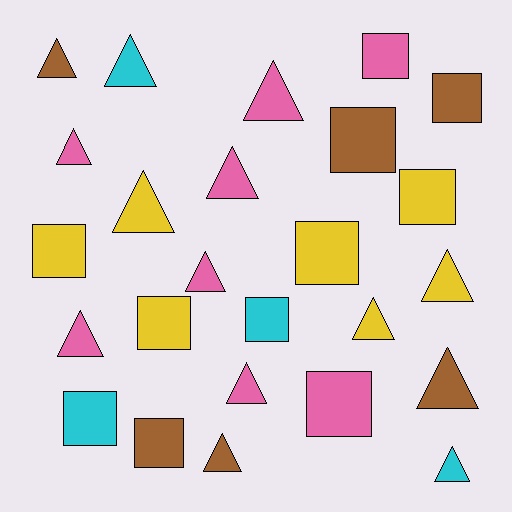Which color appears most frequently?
Pink, with 8 objects.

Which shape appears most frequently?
Triangle, with 14 objects.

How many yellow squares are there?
There are 4 yellow squares.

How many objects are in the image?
There are 25 objects.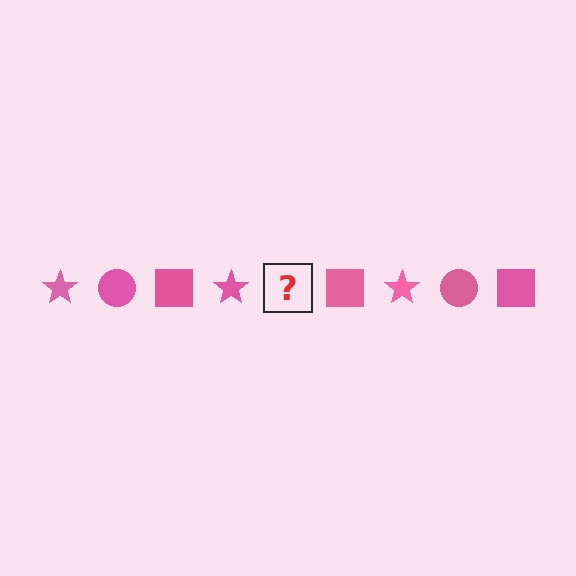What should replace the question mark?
The question mark should be replaced with a pink circle.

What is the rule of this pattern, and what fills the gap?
The rule is that the pattern cycles through star, circle, square shapes in pink. The gap should be filled with a pink circle.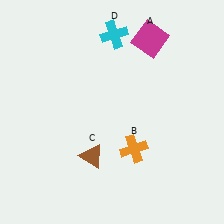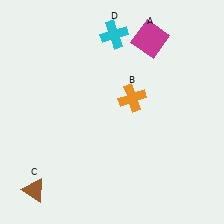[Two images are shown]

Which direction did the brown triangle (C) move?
The brown triangle (C) moved left.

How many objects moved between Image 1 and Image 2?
2 objects moved between the two images.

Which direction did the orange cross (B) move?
The orange cross (B) moved up.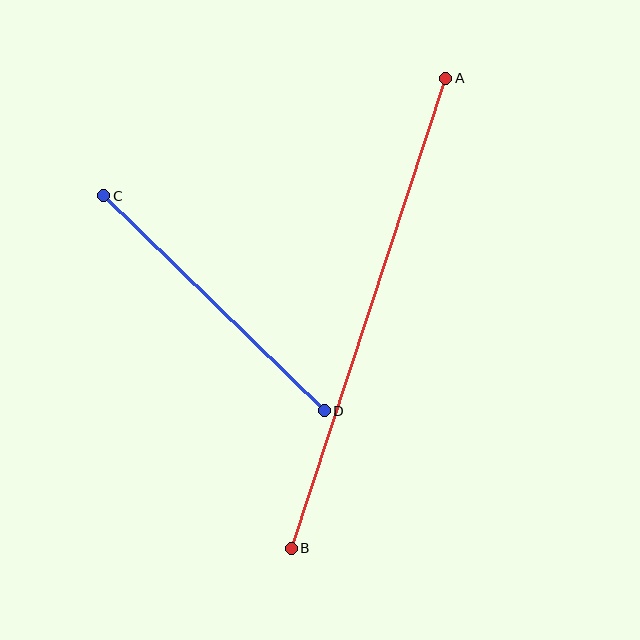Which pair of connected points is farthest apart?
Points A and B are farthest apart.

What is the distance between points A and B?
The distance is approximately 495 pixels.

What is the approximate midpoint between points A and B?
The midpoint is at approximately (368, 313) pixels.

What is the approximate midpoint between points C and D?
The midpoint is at approximately (214, 303) pixels.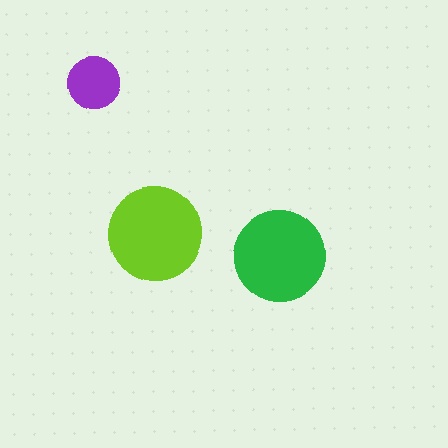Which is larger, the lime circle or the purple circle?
The lime one.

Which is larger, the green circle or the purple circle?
The green one.